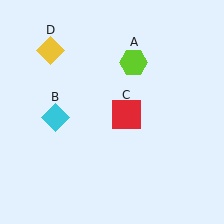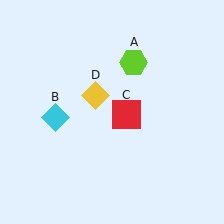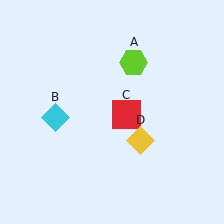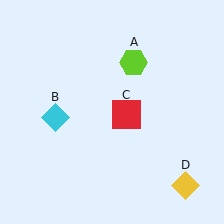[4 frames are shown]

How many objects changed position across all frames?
1 object changed position: yellow diamond (object D).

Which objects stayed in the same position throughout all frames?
Lime hexagon (object A) and cyan diamond (object B) and red square (object C) remained stationary.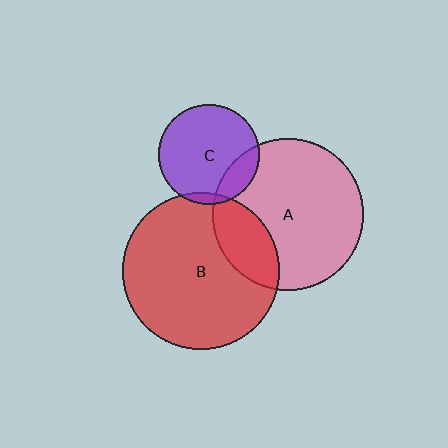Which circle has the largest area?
Circle B (red).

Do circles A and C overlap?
Yes.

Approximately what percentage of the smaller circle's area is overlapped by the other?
Approximately 20%.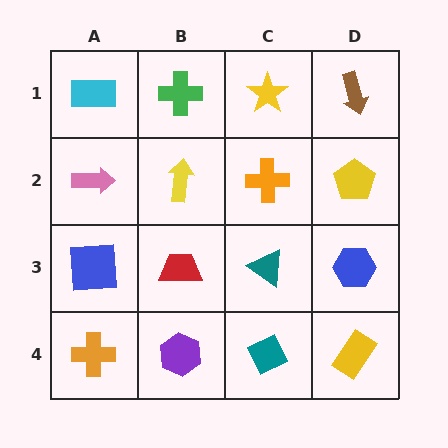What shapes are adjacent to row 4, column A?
A blue square (row 3, column A), a purple hexagon (row 4, column B).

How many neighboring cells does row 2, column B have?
4.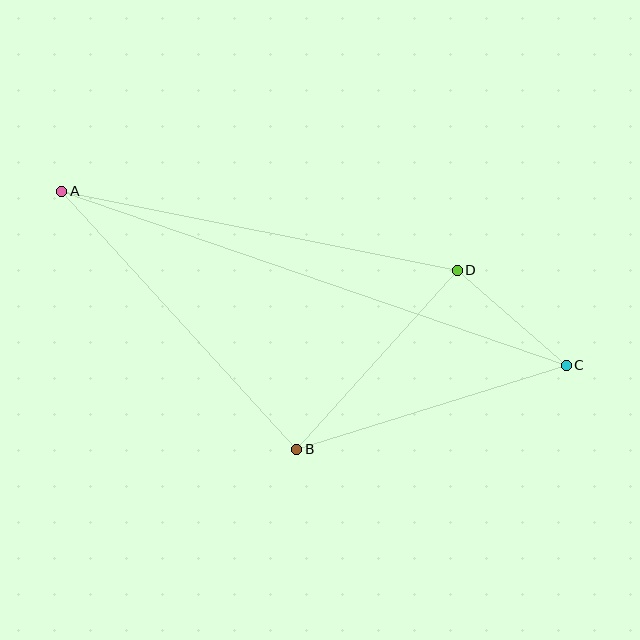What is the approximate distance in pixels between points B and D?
The distance between B and D is approximately 240 pixels.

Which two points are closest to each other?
Points C and D are closest to each other.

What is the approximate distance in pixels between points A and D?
The distance between A and D is approximately 403 pixels.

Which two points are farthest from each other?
Points A and C are farthest from each other.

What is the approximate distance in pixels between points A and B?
The distance between A and B is approximately 349 pixels.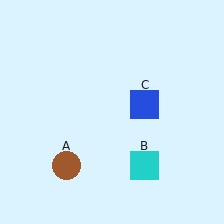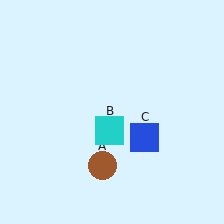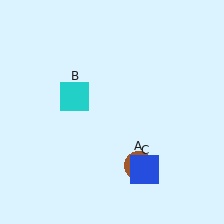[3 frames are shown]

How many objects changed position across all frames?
3 objects changed position: brown circle (object A), cyan square (object B), blue square (object C).